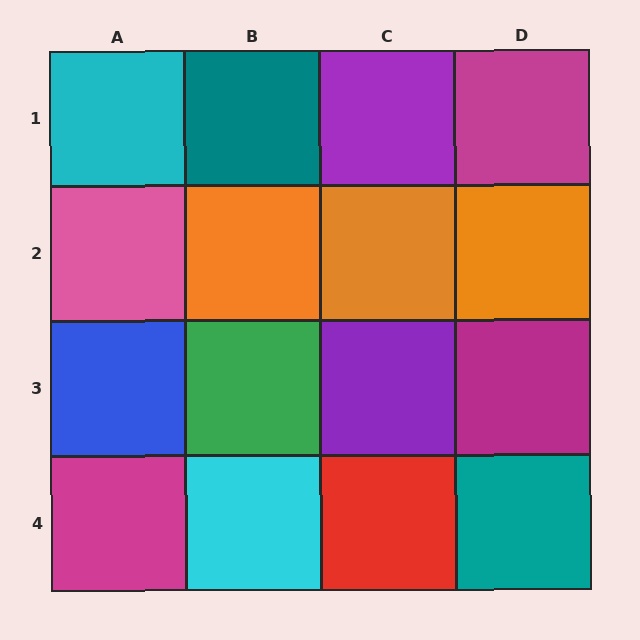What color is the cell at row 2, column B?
Orange.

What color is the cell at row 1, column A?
Cyan.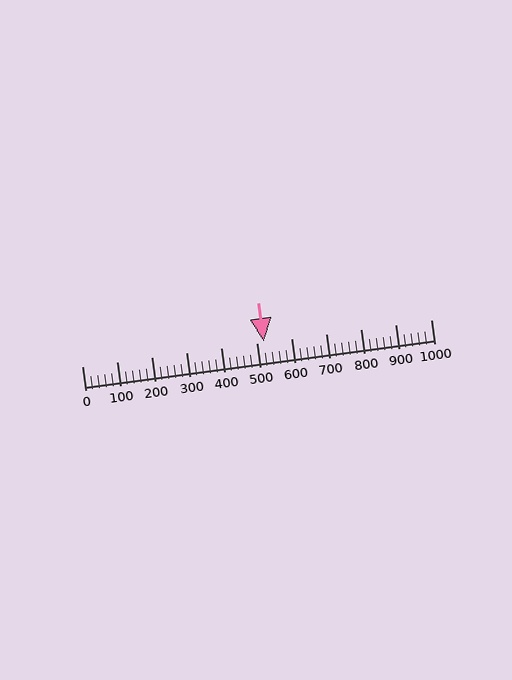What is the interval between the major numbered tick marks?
The major tick marks are spaced 100 units apart.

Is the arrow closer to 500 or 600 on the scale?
The arrow is closer to 500.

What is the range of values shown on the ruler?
The ruler shows values from 0 to 1000.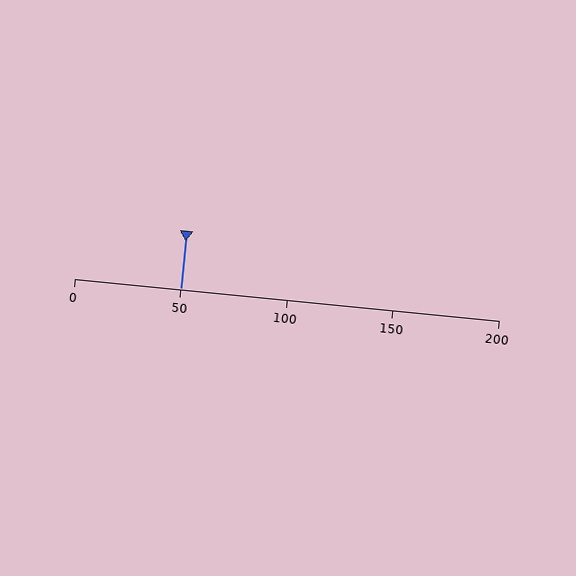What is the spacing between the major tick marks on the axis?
The major ticks are spaced 50 apart.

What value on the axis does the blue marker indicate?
The marker indicates approximately 50.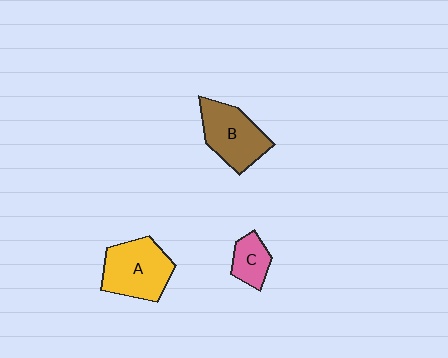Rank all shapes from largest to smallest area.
From largest to smallest: A (yellow), B (brown), C (pink).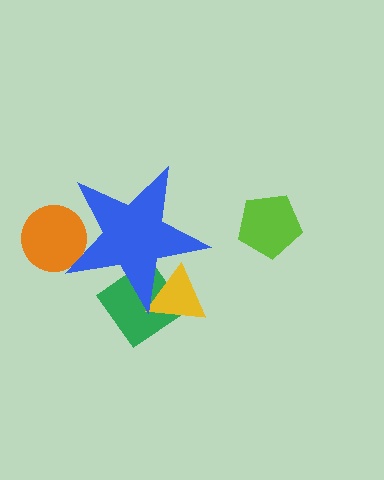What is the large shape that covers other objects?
A blue star.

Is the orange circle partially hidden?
Yes, the orange circle is partially hidden behind the blue star.